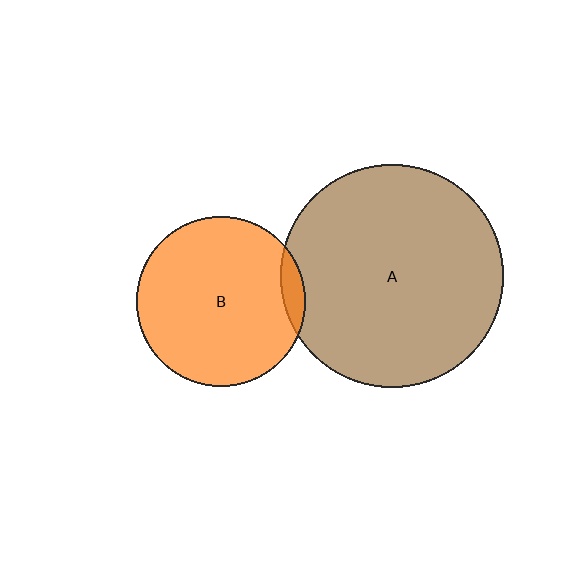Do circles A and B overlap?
Yes.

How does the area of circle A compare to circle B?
Approximately 1.7 times.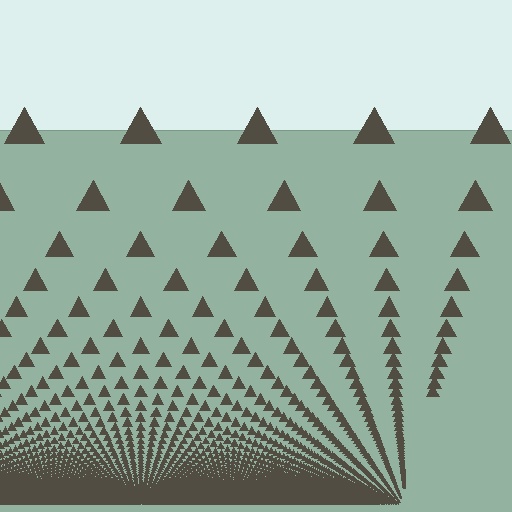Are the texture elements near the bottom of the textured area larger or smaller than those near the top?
Smaller. The gradient is inverted — elements near the bottom are smaller and denser.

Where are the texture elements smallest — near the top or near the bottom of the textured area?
Near the bottom.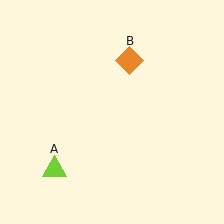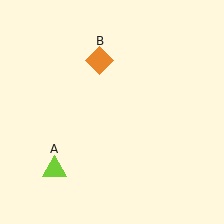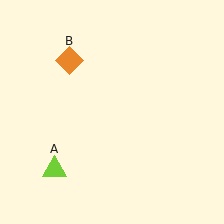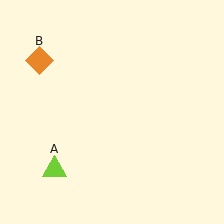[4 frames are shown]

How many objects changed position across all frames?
1 object changed position: orange diamond (object B).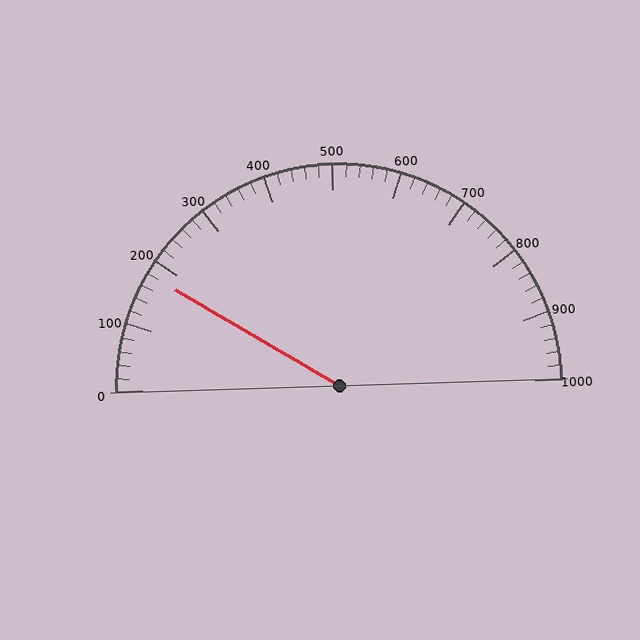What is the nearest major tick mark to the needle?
The nearest major tick mark is 200.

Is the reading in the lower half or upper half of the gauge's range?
The reading is in the lower half of the range (0 to 1000).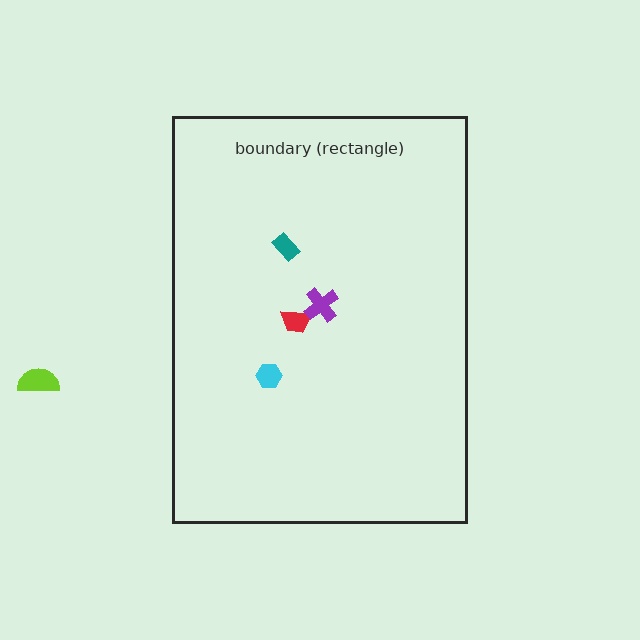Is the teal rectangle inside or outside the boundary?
Inside.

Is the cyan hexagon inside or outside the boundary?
Inside.